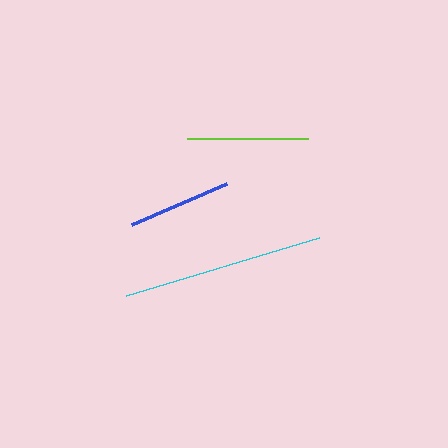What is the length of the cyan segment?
The cyan segment is approximately 201 pixels long.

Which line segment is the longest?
The cyan line is the longest at approximately 201 pixels.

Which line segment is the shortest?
The blue line is the shortest at approximately 104 pixels.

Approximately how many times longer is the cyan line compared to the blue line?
The cyan line is approximately 1.9 times the length of the blue line.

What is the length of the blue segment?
The blue segment is approximately 104 pixels long.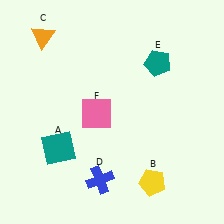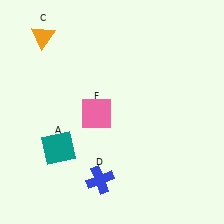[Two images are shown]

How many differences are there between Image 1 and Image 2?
There are 2 differences between the two images.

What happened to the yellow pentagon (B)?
The yellow pentagon (B) was removed in Image 2. It was in the bottom-right area of Image 1.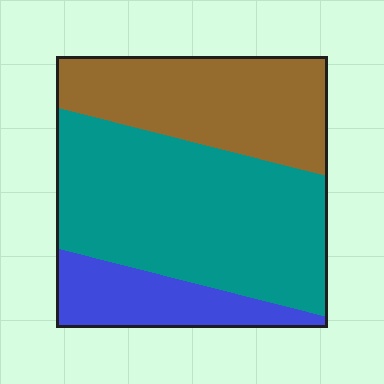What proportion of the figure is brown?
Brown covers roughly 30% of the figure.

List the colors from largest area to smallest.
From largest to smallest: teal, brown, blue.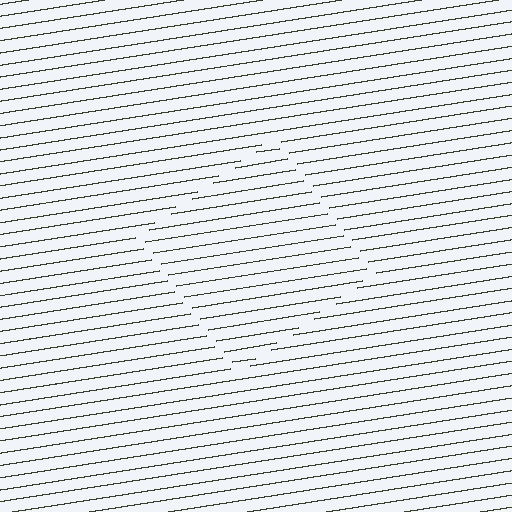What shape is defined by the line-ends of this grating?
An illusory square. The interior of the shape contains the same grating, shifted by half a period — the contour is defined by the phase discontinuity where line-ends from the inner and outer gratings abut.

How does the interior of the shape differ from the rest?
The interior of the shape contains the same grating, shifted by half a period — the contour is defined by the phase discontinuity where line-ends from the inner and outer gratings abut.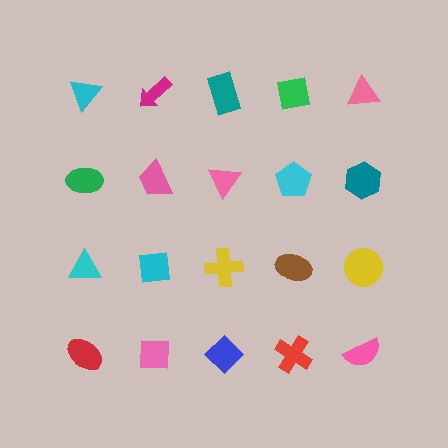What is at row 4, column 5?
A pink semicircle.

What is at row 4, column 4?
A red cross.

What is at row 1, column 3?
A teal rectangle.